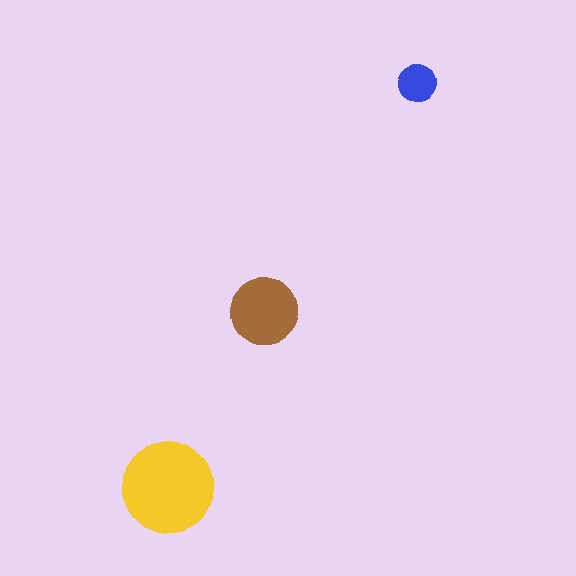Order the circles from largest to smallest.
the yellow one, the brown one, the blue one.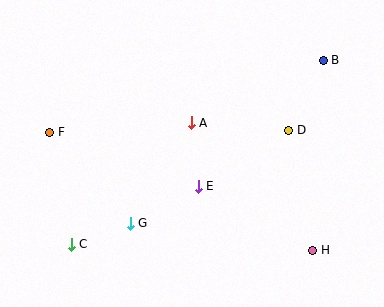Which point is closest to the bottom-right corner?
Point H is closest to the bottom-right corner.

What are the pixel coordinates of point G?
Point G is at (130, 223).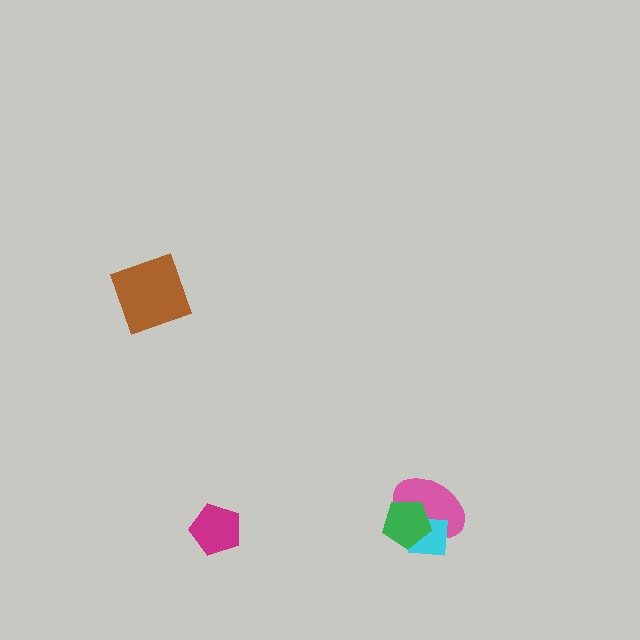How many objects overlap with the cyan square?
2 objects overlap with the cyan square.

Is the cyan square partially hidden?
Yes, it is partially covered by another shape.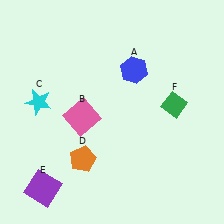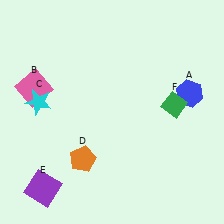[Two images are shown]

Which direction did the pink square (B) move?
The pink square (B) moved left.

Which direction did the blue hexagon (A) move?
The blue hexagon (A) moved right.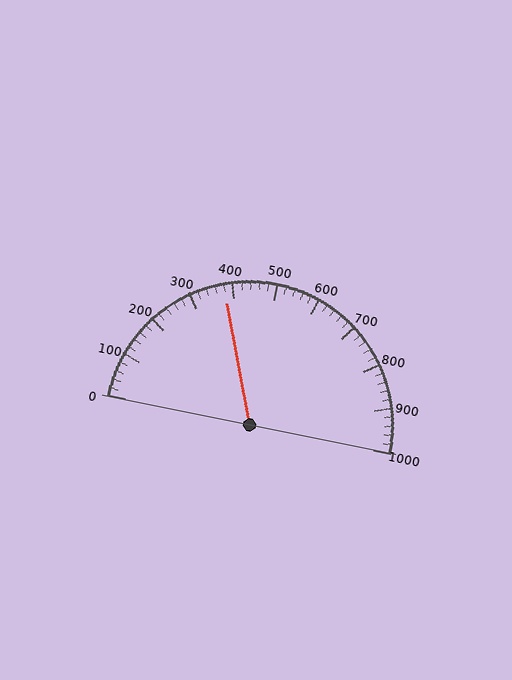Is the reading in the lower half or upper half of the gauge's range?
The reading is in the lower half of the range (0 to 1000).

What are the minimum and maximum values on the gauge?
The gauge ranges from 0 to 1000.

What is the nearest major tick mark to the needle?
The nearest major tick mark is 400.